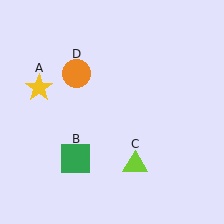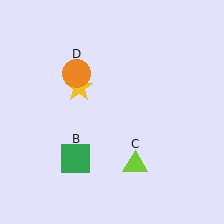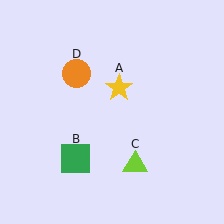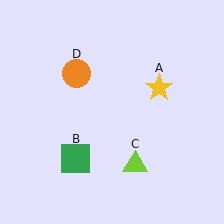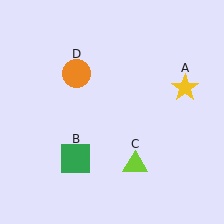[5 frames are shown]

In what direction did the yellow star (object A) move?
The yellow star (object A) moved right.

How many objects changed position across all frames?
1 object changed position: yellow star (object A).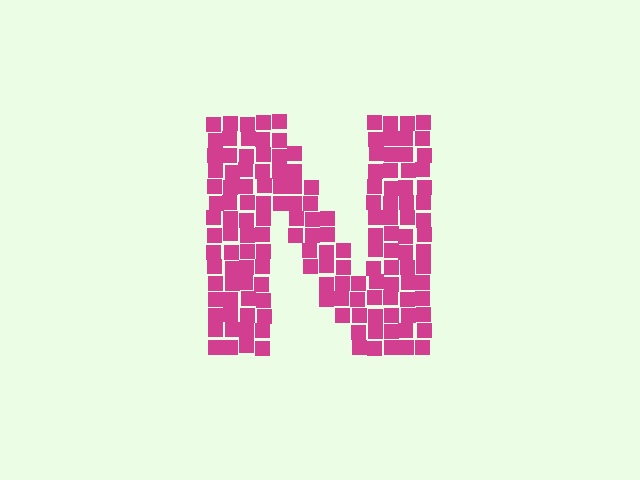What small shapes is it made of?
It is made of small squares.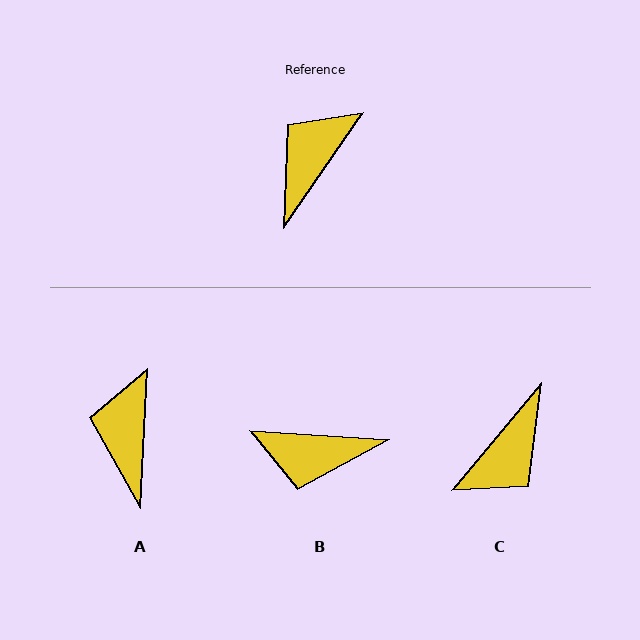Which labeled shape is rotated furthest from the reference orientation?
C, about 175 degrees away.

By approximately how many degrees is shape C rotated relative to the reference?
Approximately 175 degrees counter-clockwise.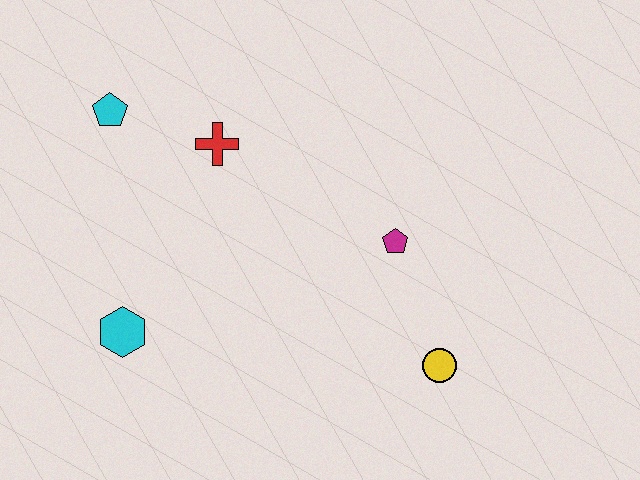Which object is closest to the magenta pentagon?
The yellow circle is closest to the magenta pentagon.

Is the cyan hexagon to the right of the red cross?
No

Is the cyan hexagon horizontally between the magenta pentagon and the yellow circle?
No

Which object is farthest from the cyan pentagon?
The yellow circle is farthest from the cyan pentagon.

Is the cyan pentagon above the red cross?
Yes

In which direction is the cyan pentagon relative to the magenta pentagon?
The cyan pentagon is to the left of the magenta pentagon.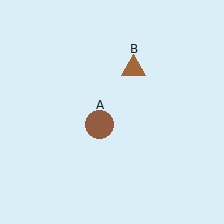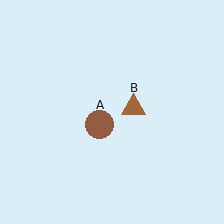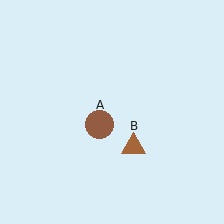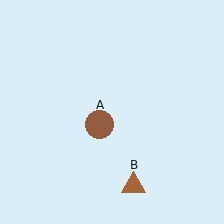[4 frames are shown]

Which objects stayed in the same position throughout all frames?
Brown circle (object A) remained stationary.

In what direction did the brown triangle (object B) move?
The brown triangle (object B) moved down.